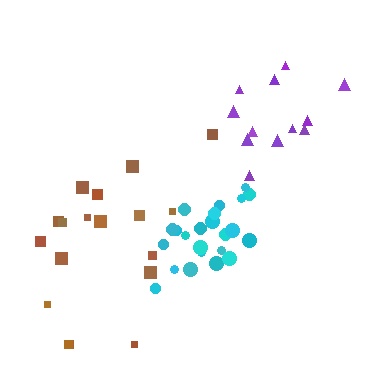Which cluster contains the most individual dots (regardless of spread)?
Cyan (23).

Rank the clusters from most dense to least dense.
cyan, purple, brown.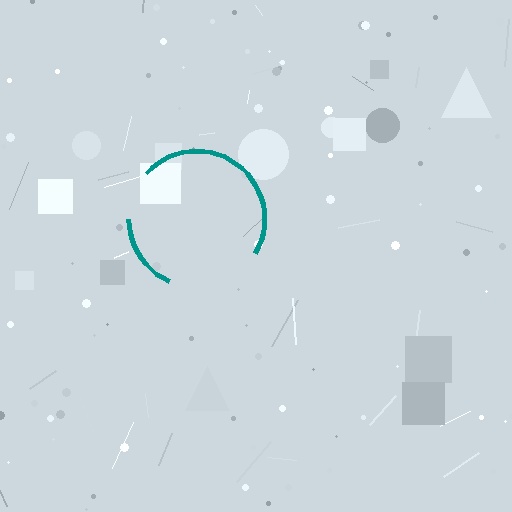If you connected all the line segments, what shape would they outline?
They would outline a circle.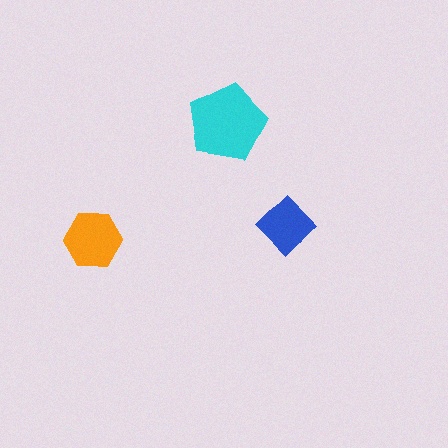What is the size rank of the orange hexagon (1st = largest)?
2nd.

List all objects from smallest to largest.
The blue diamond, the orange hexagon, the cyan pentagon.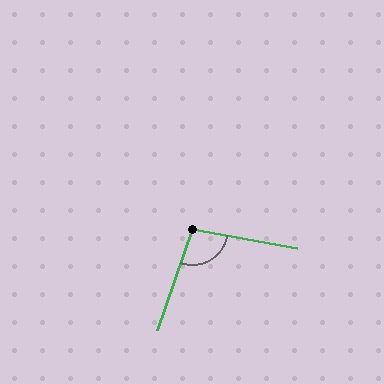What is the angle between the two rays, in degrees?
Approximately 99 degrees.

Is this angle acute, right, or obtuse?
It is obtuse.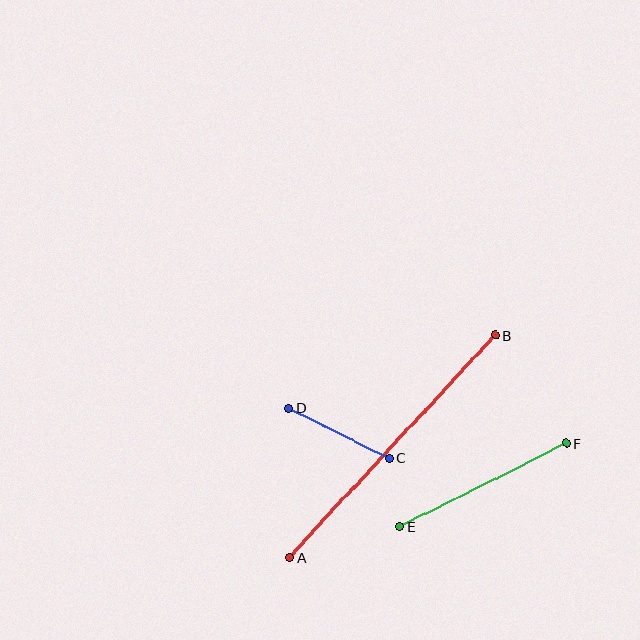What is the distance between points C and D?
The distance is approximately 113 pixels.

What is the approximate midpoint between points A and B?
The midpoint is at approximately (392, 446) pixels.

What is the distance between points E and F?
The distance is approximately 187 pixels.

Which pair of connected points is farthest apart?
Points A and B are farthest apart.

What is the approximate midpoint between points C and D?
The midpoint is at approximately (339, 433) pixels.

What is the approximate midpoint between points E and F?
The midpoint is at approximately (483, 485) pixels.